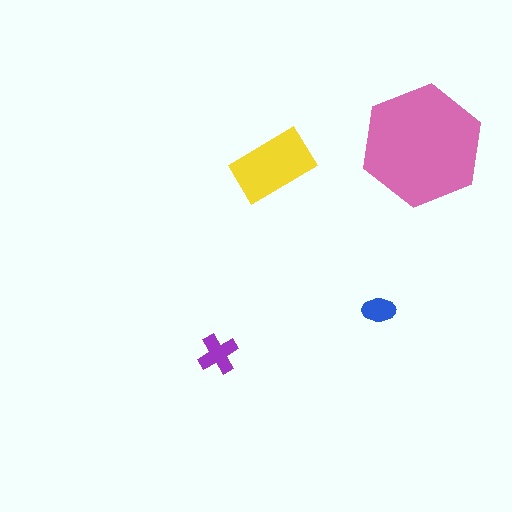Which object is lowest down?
The purple cross is bottommost.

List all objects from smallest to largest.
The blue ellipse, the purple cross, the yellow rectangle, the pink hexagon.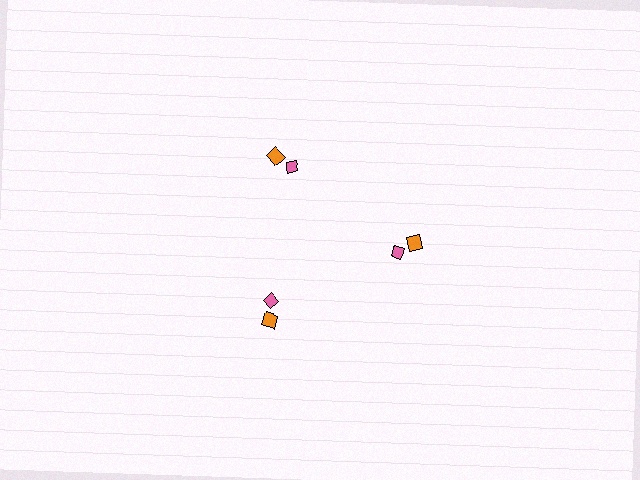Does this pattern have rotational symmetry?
Yes, this pattern has 3-fold rotational symmetry. It looks the same after rotating 120 degrees around the center.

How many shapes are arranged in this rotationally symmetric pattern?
There are 6 shapes, arranged in 3 groups of 2.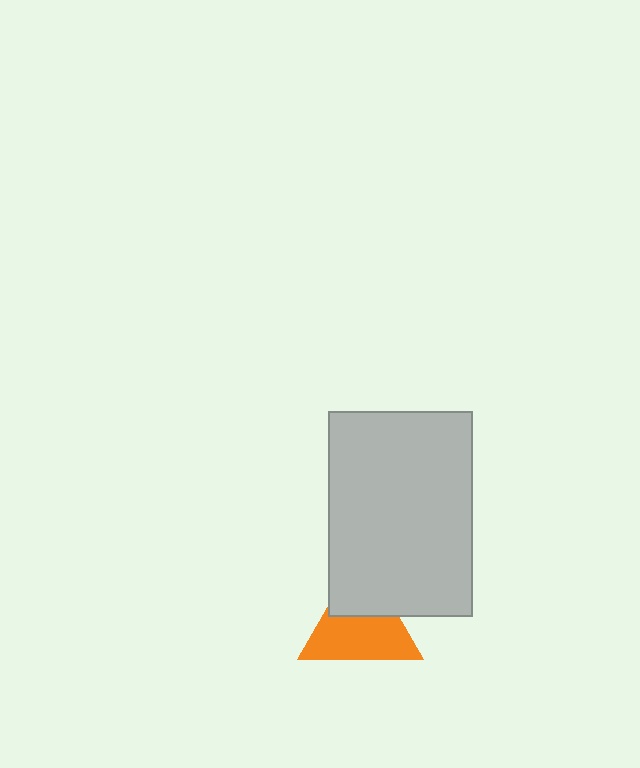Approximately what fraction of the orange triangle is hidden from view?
Roughly 38% of the orange triangle is hidden behind the light gray rectangle.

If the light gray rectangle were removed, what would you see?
You would see the complete orange triangle.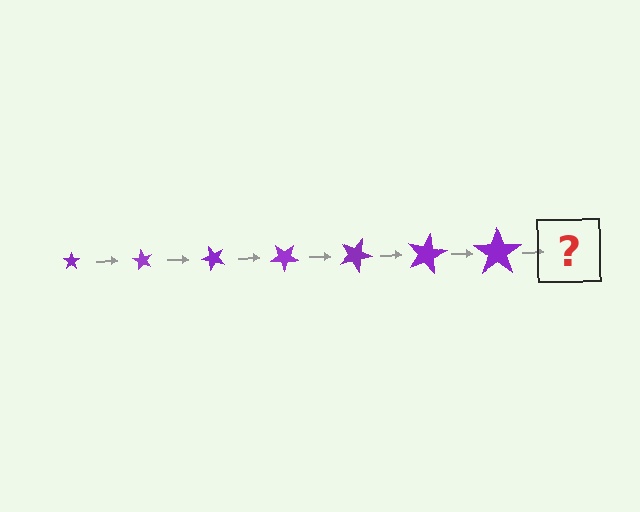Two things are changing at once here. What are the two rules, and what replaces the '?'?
The two rules are that the star grows larger each step and it rotates 60 degrees each step. The '?' should be a star, larger than the previous one and rotated 420 degrees from the start.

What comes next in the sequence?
The next element should be a star, larger than the previous one and rotated 420 degrees from the start.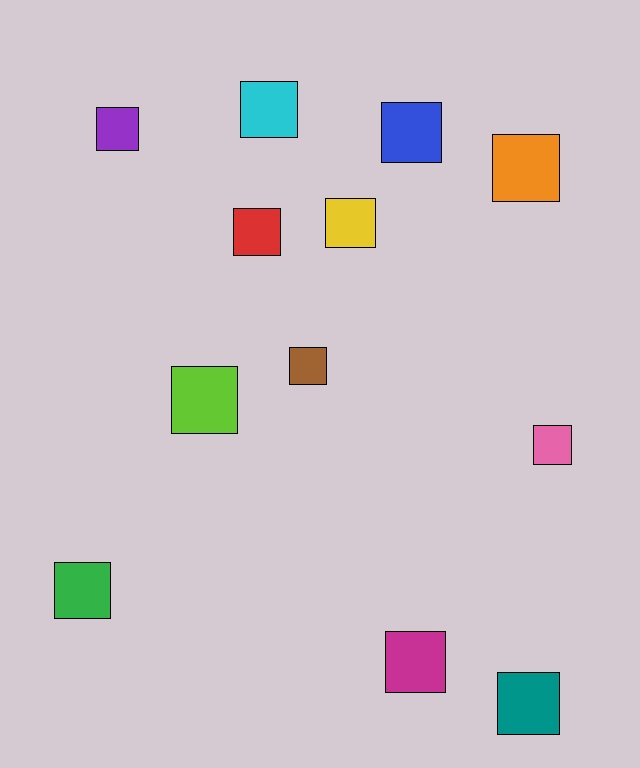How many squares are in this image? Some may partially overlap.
There are 12 squares.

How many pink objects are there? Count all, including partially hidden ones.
There is 1 pink object.